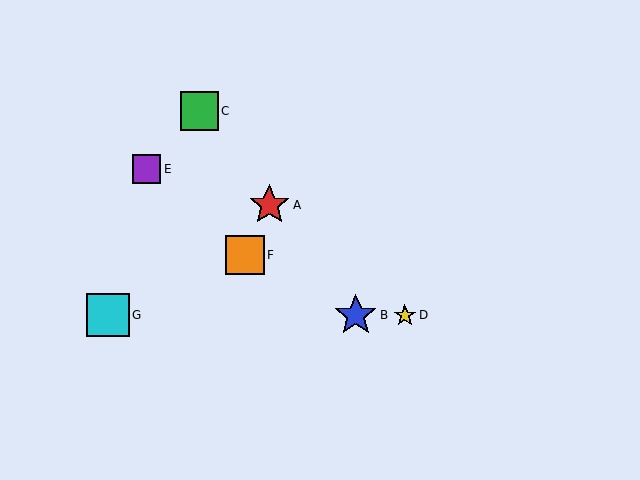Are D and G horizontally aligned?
Yes, both are at y≈315.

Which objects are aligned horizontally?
Objects B, D, G are aligned horizontally.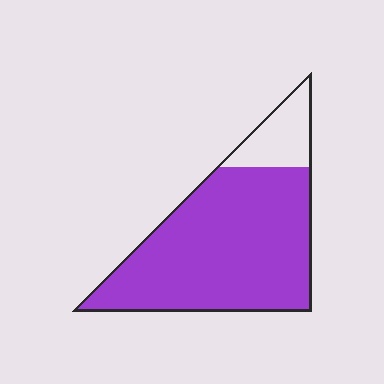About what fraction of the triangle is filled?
About five sixths (5/6).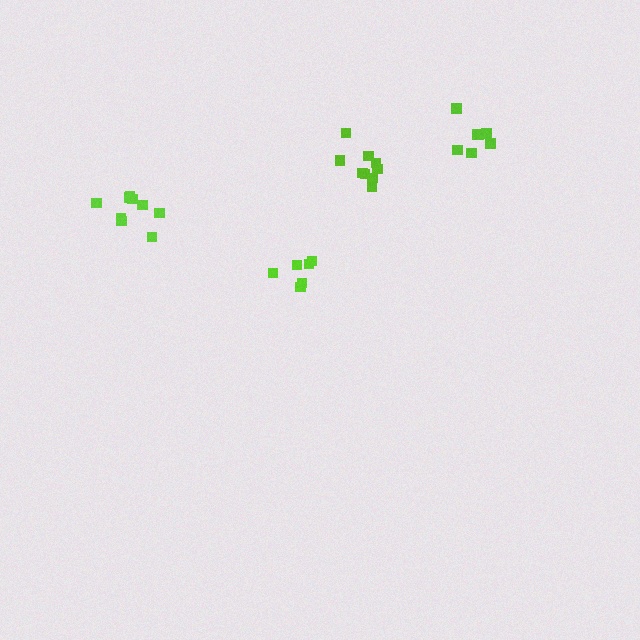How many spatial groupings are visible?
There are 4 spatial groupings.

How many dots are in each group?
Group 1: 7 dots, Group 2: 9 dots, Group 3: 9 dots, Group 4: 6 dots (31 total).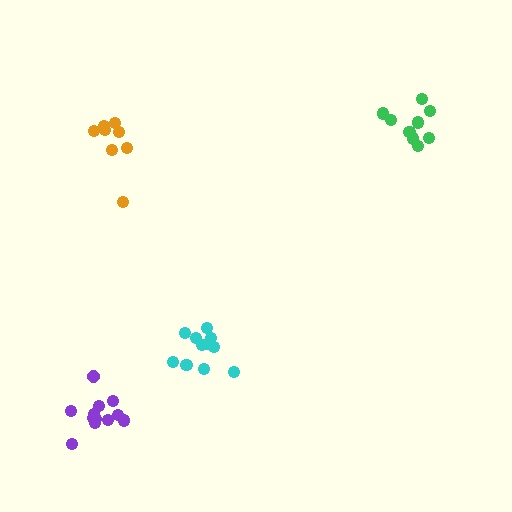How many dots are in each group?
Group 1: 12 dots, Group 2: 8 dots, Group 3: 9 dots, Group 4: 11 dots (40 total).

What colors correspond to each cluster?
The clusters are colored: purple, orange, green, cyan.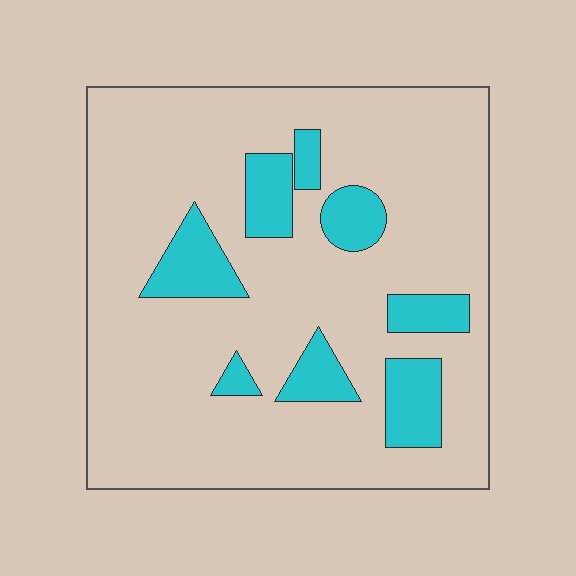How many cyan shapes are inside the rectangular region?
8.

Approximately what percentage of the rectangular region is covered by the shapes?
Approximately 15%.